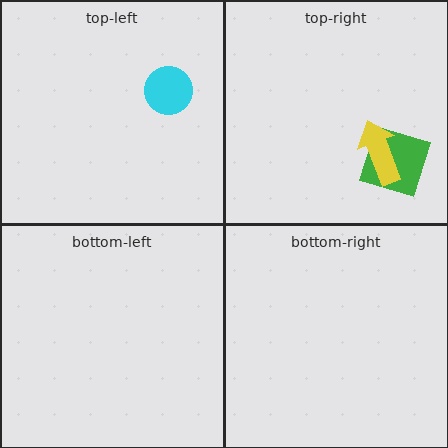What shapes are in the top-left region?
The cyan circle.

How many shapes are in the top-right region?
2.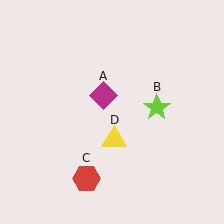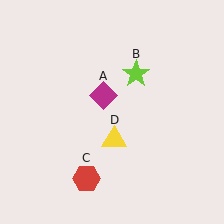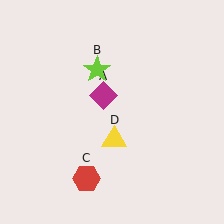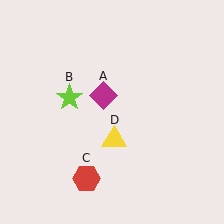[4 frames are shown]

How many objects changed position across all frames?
1 object changed position: lime star (object B).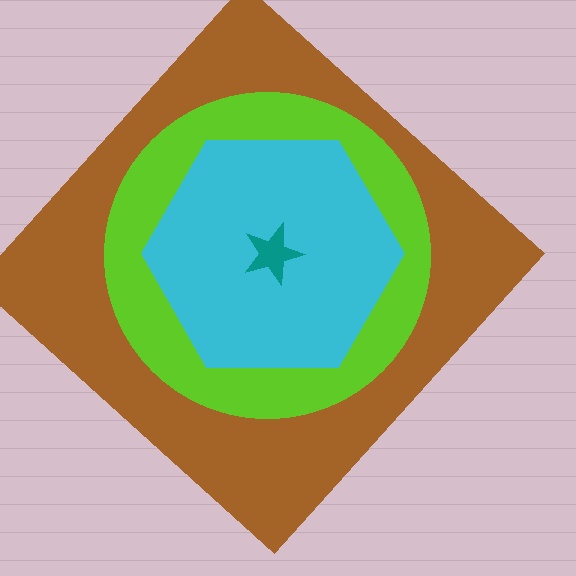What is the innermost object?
The teal star.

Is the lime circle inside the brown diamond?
Yes.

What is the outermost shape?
The brown diamond.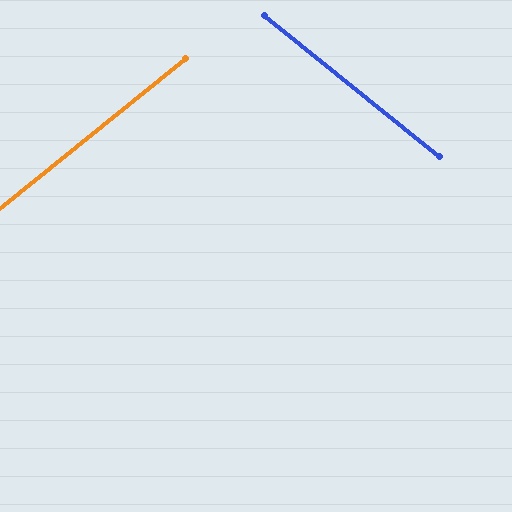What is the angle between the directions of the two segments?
Approximately 78 degrees.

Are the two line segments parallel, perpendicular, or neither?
Neither parallel nor perpendicular — they differ by about 78°.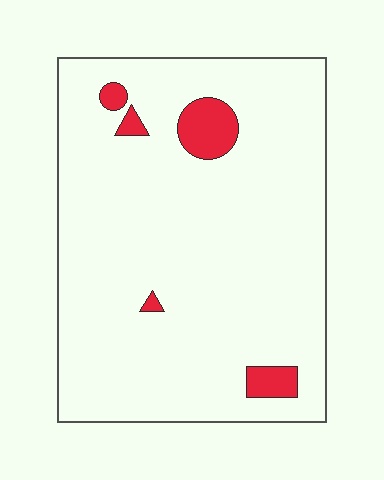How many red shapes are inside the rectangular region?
5.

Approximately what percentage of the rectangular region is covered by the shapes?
Approximately 5%.